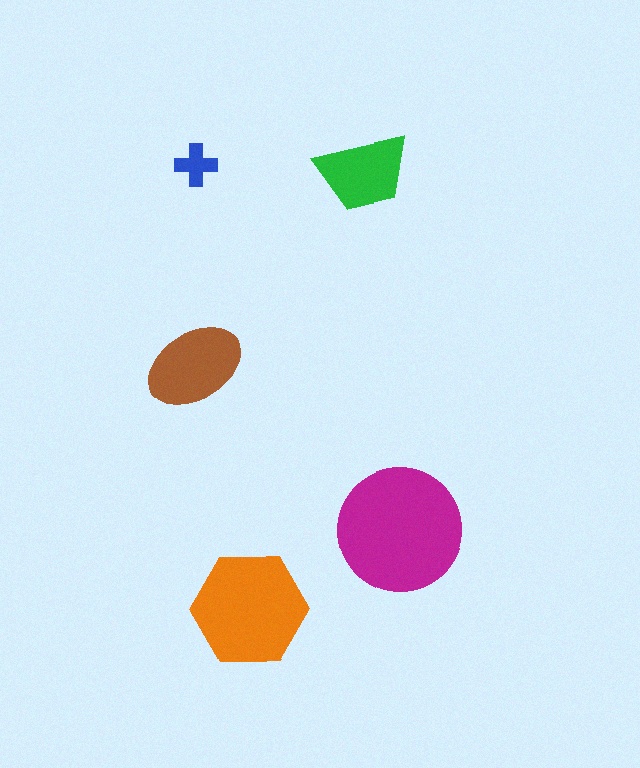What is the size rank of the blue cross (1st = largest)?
5th.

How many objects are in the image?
There are 5 objects in the image.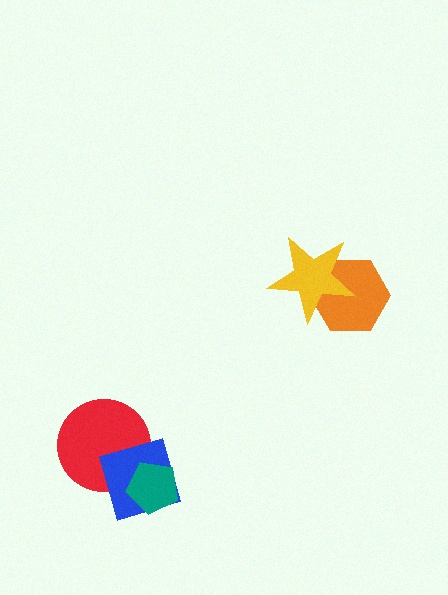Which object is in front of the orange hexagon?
The yellow star is in front of the orange hexagon.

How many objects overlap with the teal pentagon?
2 objects overlap with the teal pentagon.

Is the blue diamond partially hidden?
Yes, it is partially covered by another shape.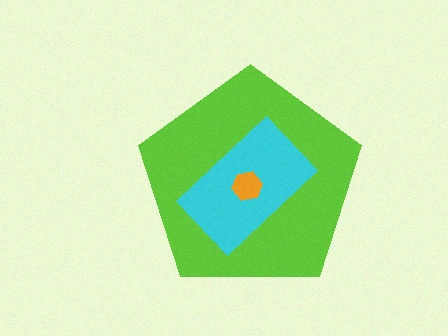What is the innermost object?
The orange hexagon.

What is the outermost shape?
The lime pentagon.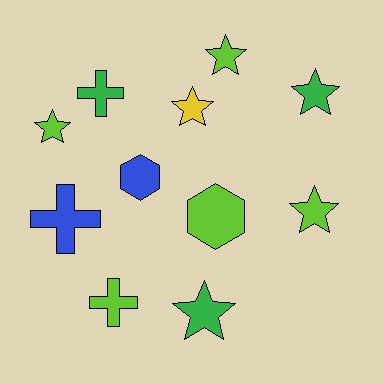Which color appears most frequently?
Lime, with 5 objects.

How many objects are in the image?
There are 11 objects.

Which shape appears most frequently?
Star, with 6 objects.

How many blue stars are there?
There are no blue stars.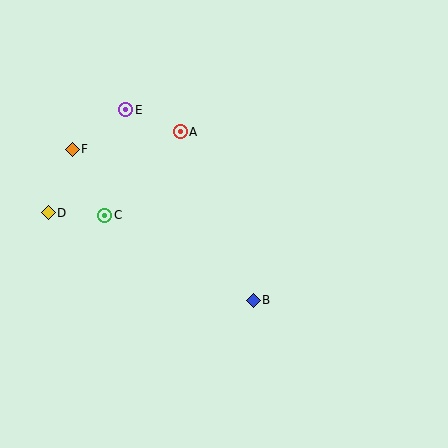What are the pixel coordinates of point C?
Point C is at (105, 215).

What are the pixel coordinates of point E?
Point E is at (126, 110).